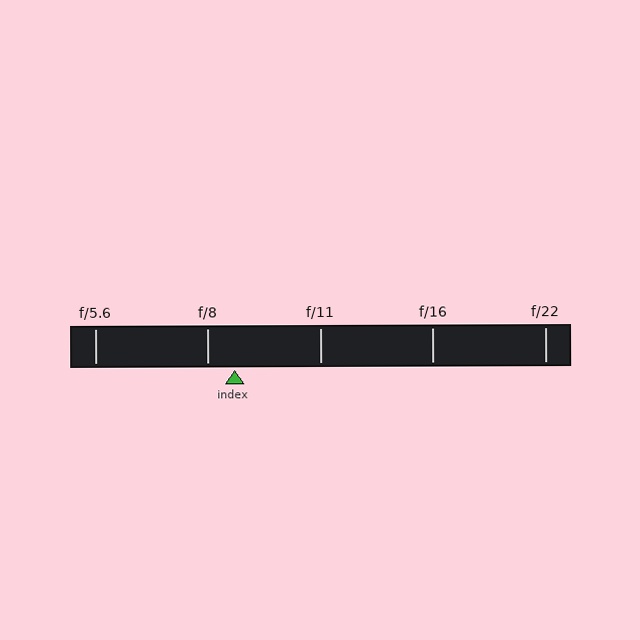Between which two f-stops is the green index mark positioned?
The index mark is between f/8 and f/11.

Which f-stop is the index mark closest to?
The index mark is closest to f/8.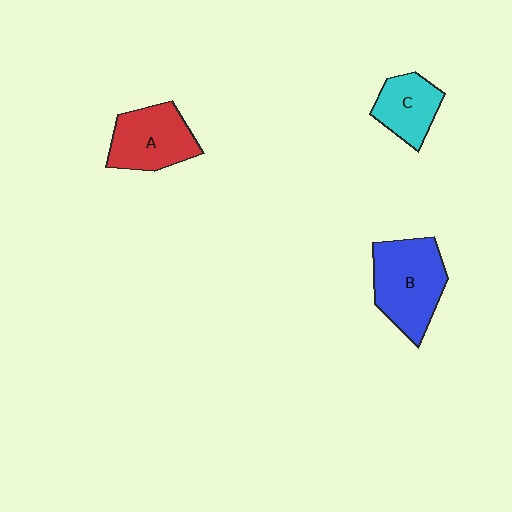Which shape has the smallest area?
Shape C (cyan).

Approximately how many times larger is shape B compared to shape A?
Approximately 1.2 times.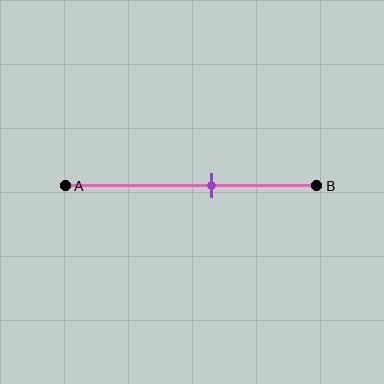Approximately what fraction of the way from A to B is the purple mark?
The purple mark is approximately 60% of the way from A to B.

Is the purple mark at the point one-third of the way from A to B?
No, the mark is at about 60% from A, not at the 33% one-third point.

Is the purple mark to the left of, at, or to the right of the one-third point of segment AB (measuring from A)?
The purple mark is to the right of the one-third point of segment AB.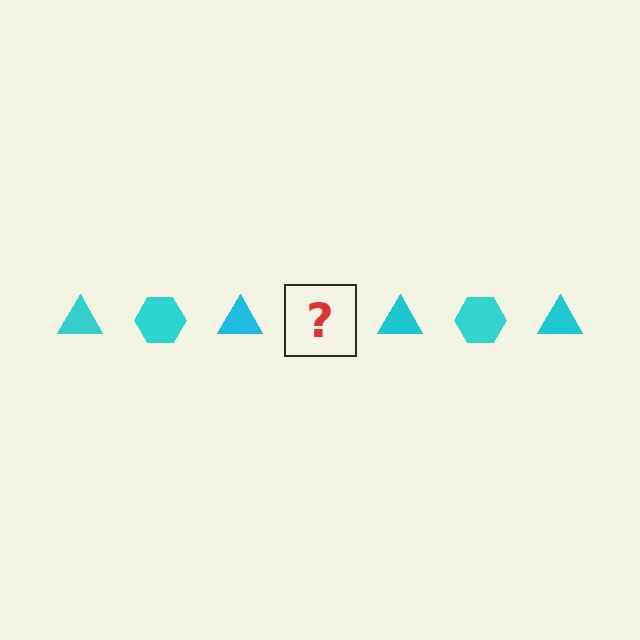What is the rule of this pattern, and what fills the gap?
The rule is that the pattern cycles through triangle, hexagon shapes in cyan. The gap should be filled with a cyan hexagon.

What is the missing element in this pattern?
The missing element is a cyan hexagon.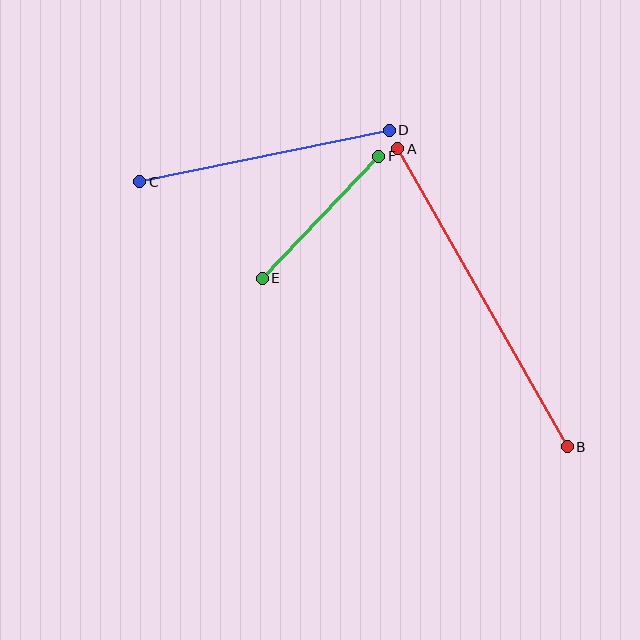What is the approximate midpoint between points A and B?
The midpoint is at approximately (482, 298) pixels.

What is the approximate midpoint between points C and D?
The midpoint is at approximately (265, 156) pixels.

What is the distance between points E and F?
The distance is approximately 168 pixels.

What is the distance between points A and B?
The distance is approximately 343 pixels.